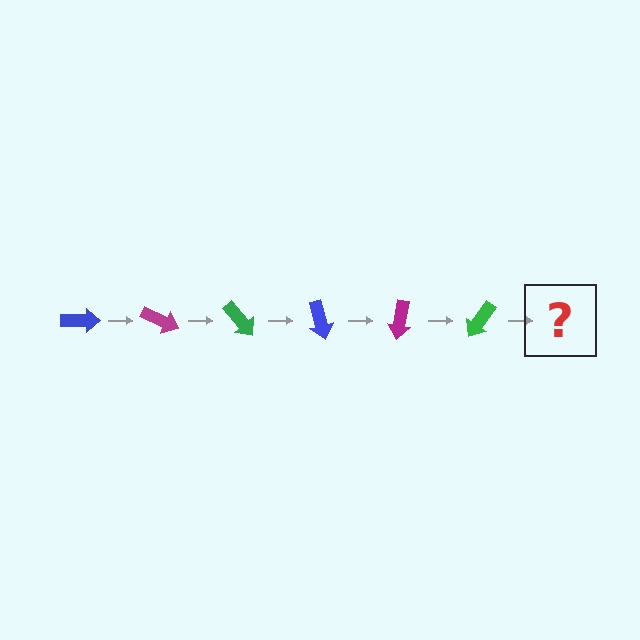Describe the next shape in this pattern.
It should be a blue arrow, rotated 150 degrees from the start.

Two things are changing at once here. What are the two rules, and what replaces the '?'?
The two rules are that it rotates 25 degrees each step and the color cycles through blue, magenta, and green. The '?' should be a blue arrow, rotated 150 degrees from the start.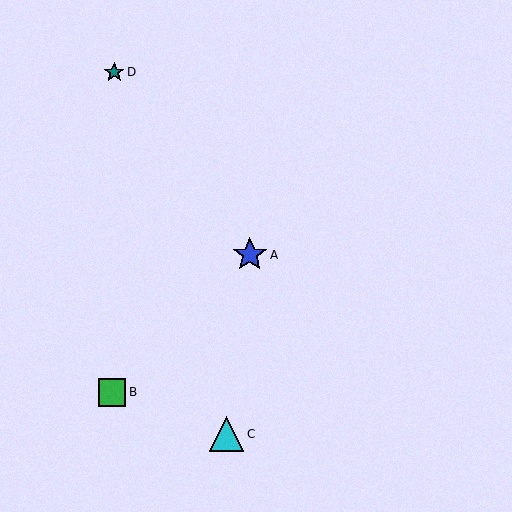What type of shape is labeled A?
Shape A is a blue star.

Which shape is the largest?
The blue star (labeled A) is the largest.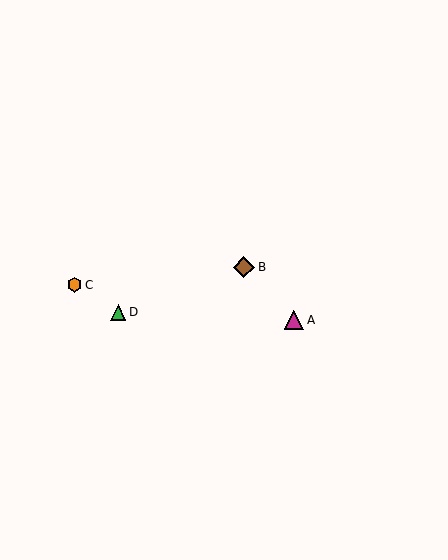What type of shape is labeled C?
Shape C is an orange hexagon.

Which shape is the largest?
The brown diamond (labeled B) is the largest.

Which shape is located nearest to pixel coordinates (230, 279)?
The brown diamond (labeled B) at (244, 267) is nearest to that location.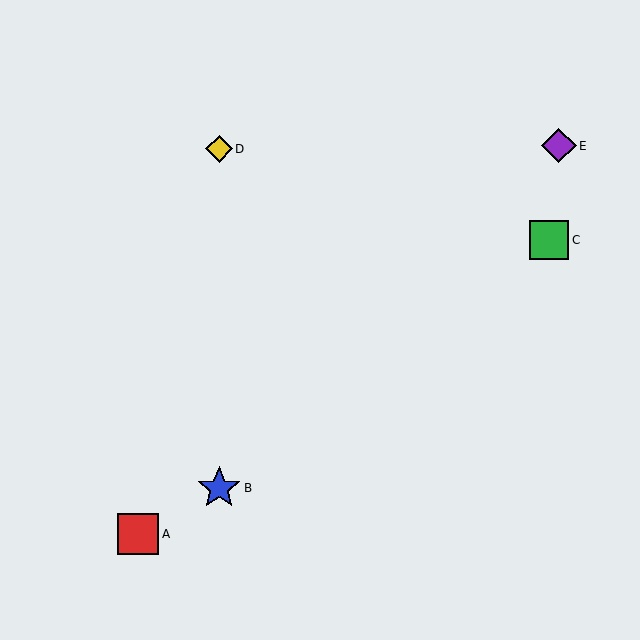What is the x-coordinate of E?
Object E is at x≈559.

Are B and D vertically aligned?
Yes, both are at x≈219.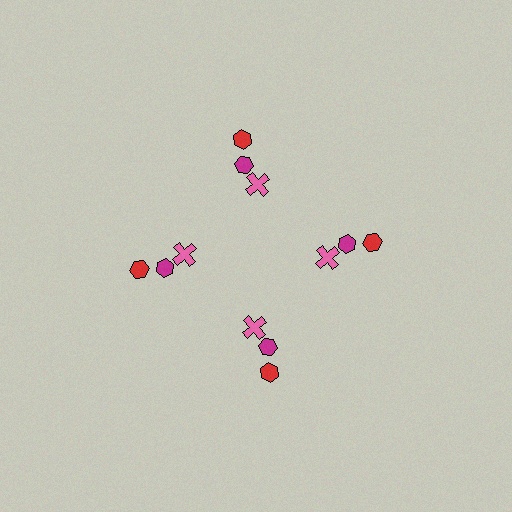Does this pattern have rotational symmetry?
Yes, this pattern has 4-fold rotational symmetry. It looks the same after rotating 90 degrees around the center.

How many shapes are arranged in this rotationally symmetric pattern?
There are 12 shapes, arranged in 4 groups of 3.